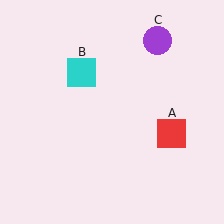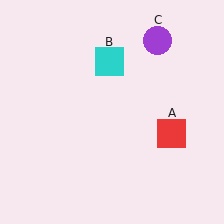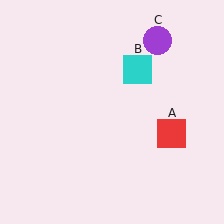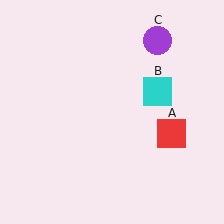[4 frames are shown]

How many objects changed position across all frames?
1 object changed position: cyan square (object B).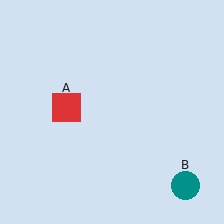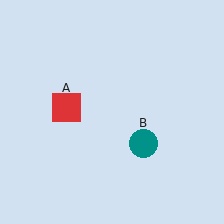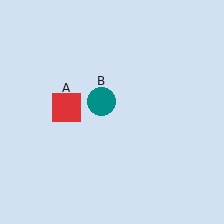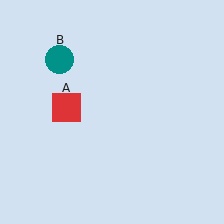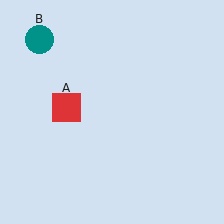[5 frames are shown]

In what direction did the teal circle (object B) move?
The teal circle (object B) moved up and to the left.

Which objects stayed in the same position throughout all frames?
Red square (object A) remained stationary.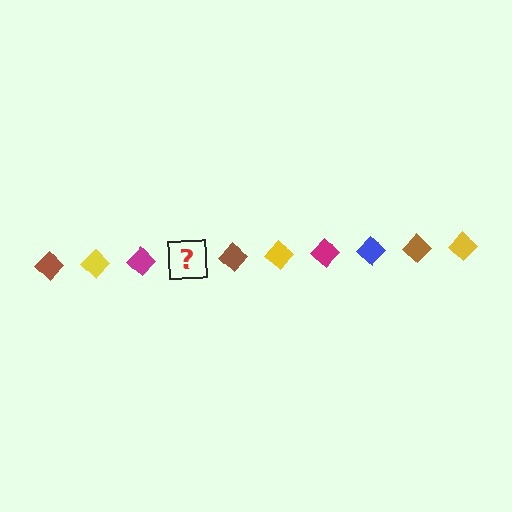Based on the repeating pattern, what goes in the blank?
The blank should be a blue diamond.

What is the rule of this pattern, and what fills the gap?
The rule is that the pattern cycles through brown, yellow, magenta, blue diamonds. The gap should be filled with a blue diamond.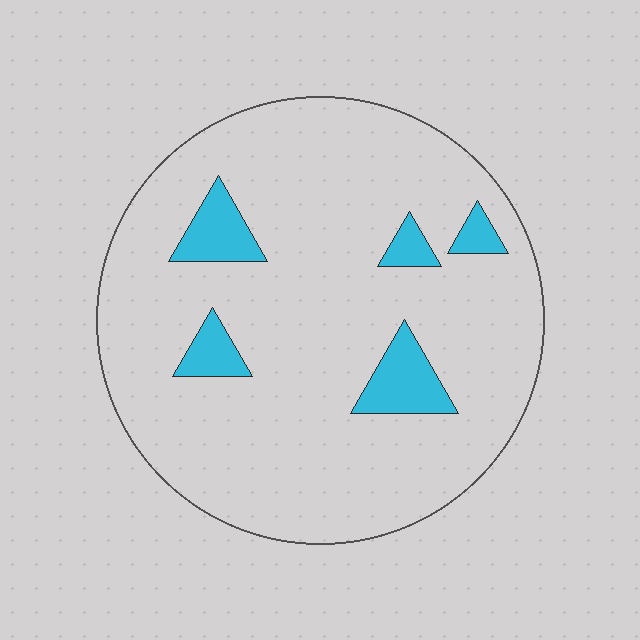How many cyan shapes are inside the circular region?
5.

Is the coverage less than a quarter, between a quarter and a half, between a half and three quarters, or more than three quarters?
Less than a quarter.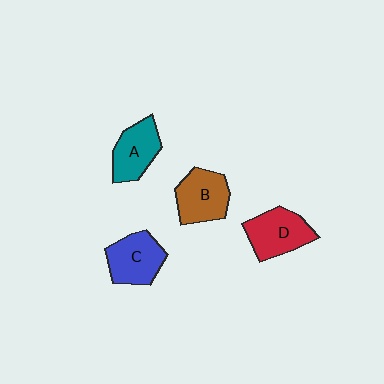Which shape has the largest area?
Shape D (red).